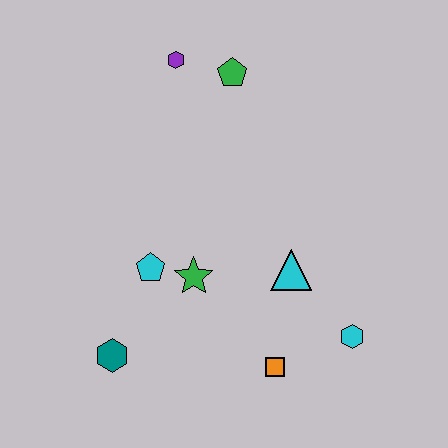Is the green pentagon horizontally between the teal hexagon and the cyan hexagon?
Yes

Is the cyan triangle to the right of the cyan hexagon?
No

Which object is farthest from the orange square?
The purple hexagon is farthest from the orange square.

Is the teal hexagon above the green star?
No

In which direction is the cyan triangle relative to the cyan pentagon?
The cyan triangle is to the right of the cyan pentagon.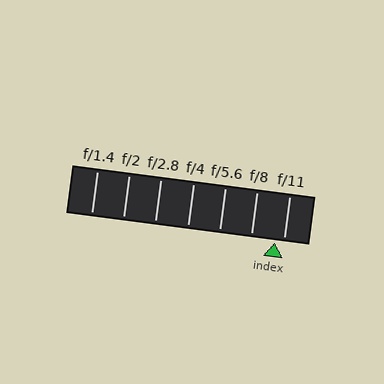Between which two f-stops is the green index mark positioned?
The index mark is between f/8 and f/11.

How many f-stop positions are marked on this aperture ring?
There are 7 f-stop positions marked.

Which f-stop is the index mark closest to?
The index mark is closest to f/11.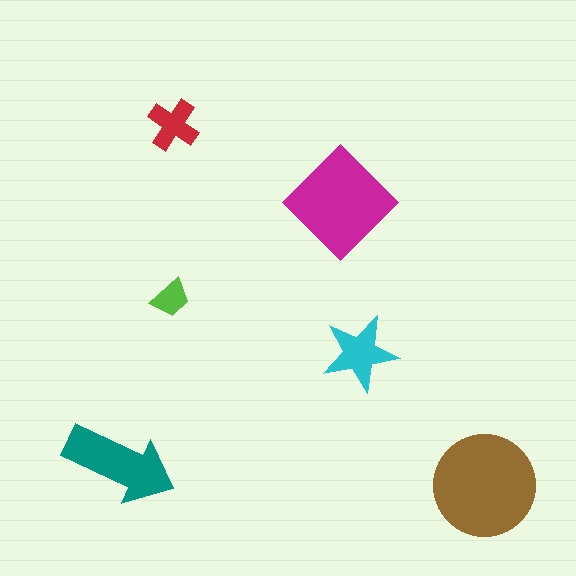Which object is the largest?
The brown circle.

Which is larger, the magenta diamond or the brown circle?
The brown circle.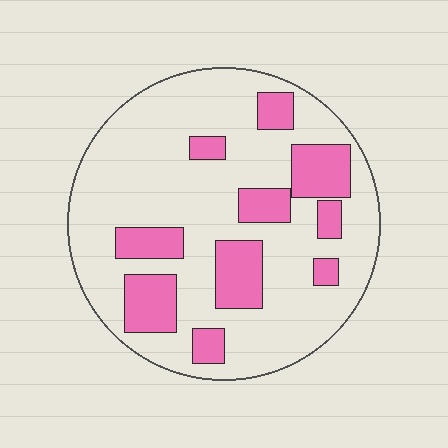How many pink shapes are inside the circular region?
10.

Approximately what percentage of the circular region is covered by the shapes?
Approximately 25%.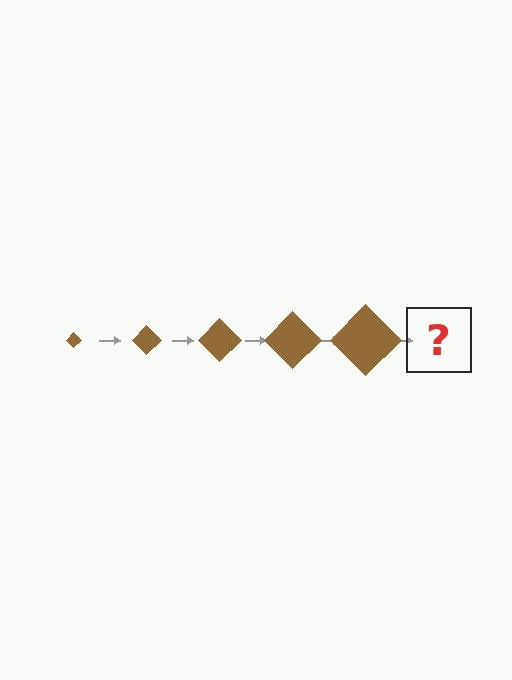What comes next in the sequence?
The next element should be a brown diamond, larger than the previous one.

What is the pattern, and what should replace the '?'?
The pattern is that the diamond gets progressively larger each step. The '?' should be a brown diamond, larger than the previous one.